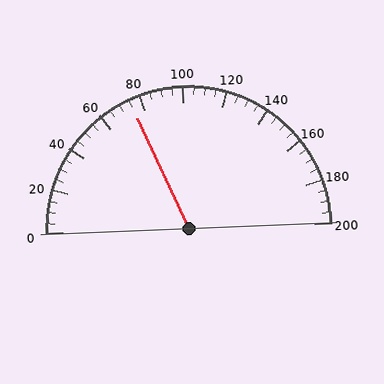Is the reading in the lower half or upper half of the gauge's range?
The reading is in the lower half of the range (0 to 200).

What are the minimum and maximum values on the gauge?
The gauge ranges from 0 to 200.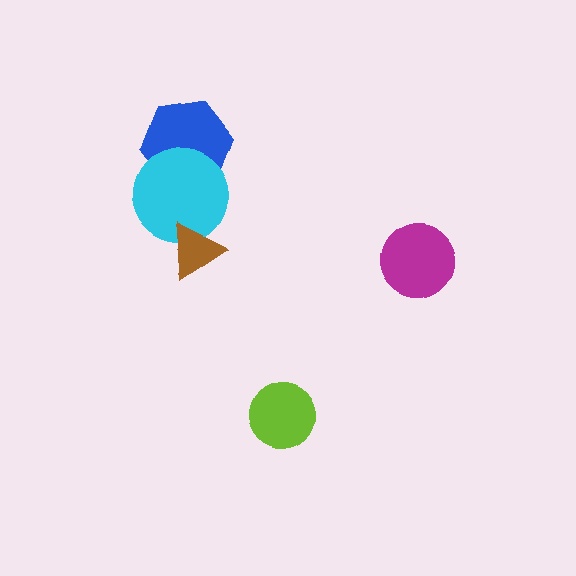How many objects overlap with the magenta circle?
0 objects overlap with the magenta circle.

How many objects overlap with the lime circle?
0 objects overlap with the lime circle.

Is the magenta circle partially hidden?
No, no other shape covers it.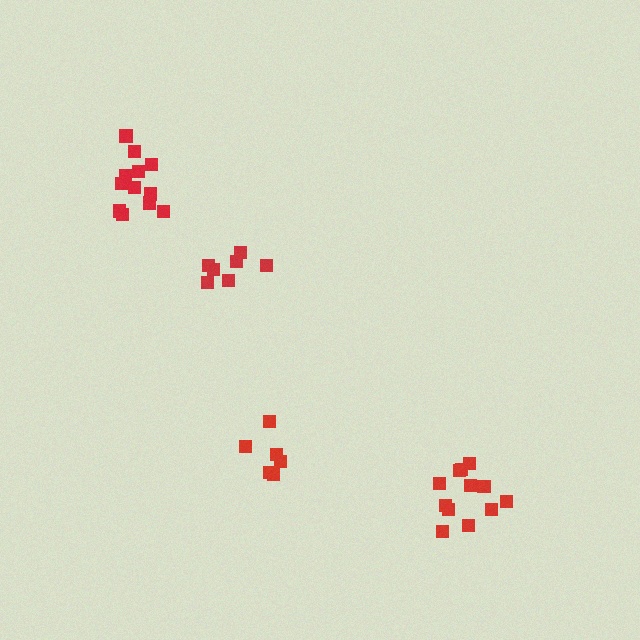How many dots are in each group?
Group 1: 7 dots, Group 2: 6 dots, Group 3: 12 dots, Group 4: 12 dots (37 total).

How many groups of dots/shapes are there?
There are 4 groups.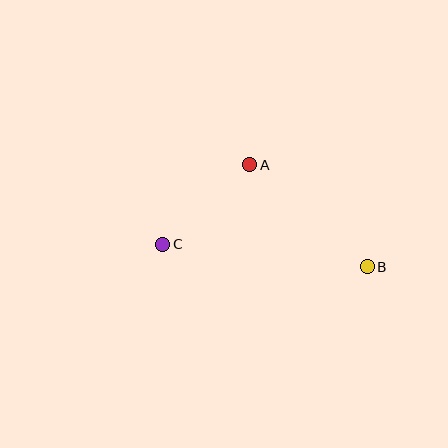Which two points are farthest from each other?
Points B and C are farthest from each other.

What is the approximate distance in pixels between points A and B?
The distance between A and B is approximately 156 pixels.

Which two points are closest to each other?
Points A and C are closest to each other.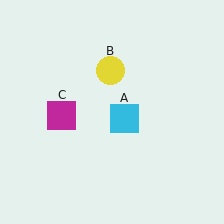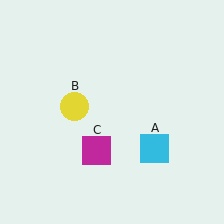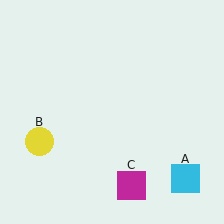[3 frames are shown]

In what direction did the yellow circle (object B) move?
The yellow circle (object B) moved down and to the left.